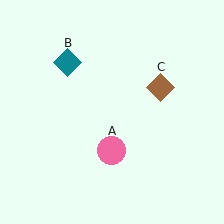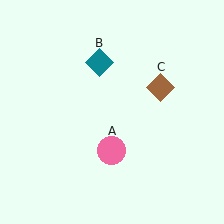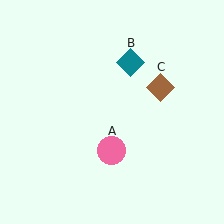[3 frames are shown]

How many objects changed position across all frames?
1 object changed position: teal diamond (object B).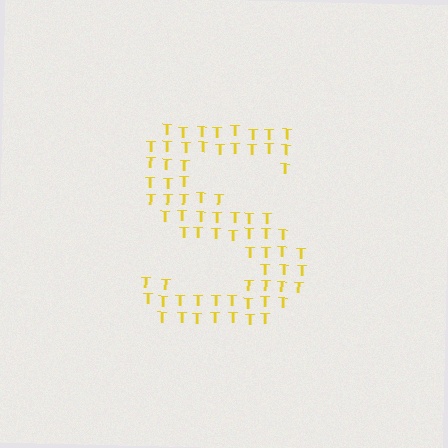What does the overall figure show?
The overall figure shows the letter S.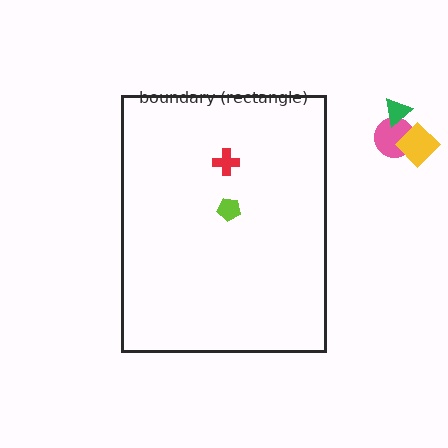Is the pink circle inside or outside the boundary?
Outside.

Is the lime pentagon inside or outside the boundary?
Inside.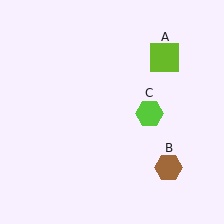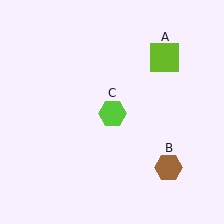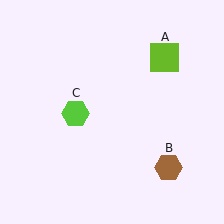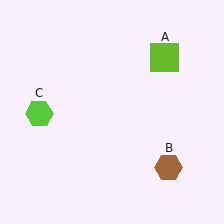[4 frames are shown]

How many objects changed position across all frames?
1 object changed position: lime hexagon (object C).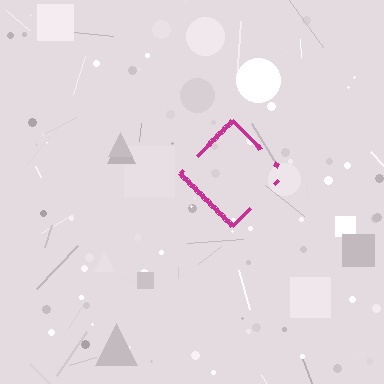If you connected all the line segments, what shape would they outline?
They would outline a diamond.